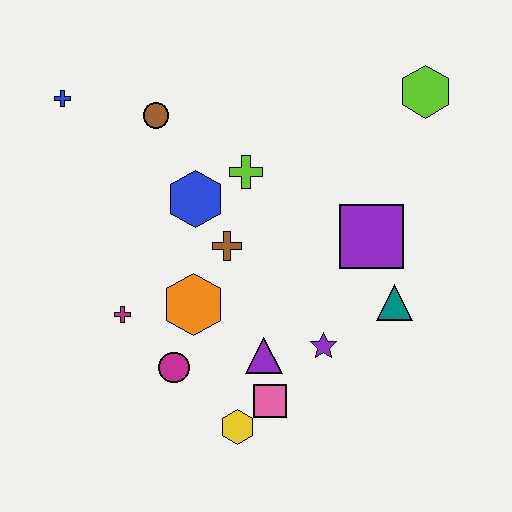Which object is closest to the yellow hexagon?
The pink square is closest to the yellow hexagon.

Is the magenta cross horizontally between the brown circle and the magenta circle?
No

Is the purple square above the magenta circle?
Yes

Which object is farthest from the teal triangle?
The blue cross is farthest from the teal triangle.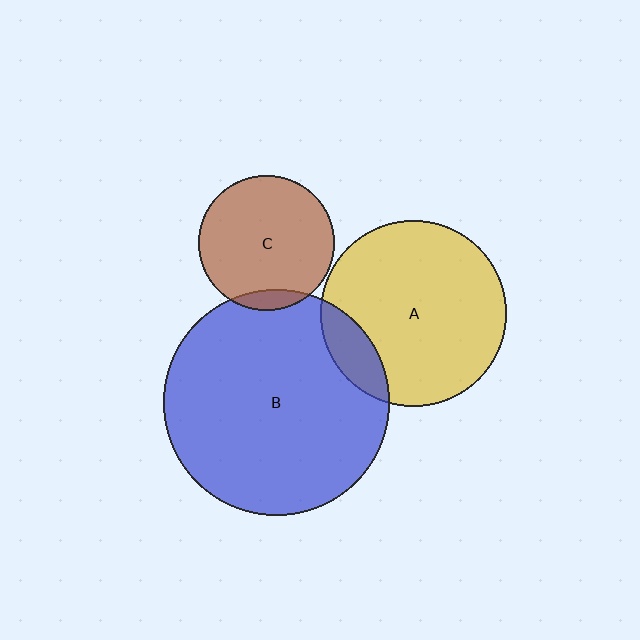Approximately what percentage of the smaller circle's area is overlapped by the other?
Approximately 10%.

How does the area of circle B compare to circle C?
Approximately 2.8 times.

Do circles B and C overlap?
Yes.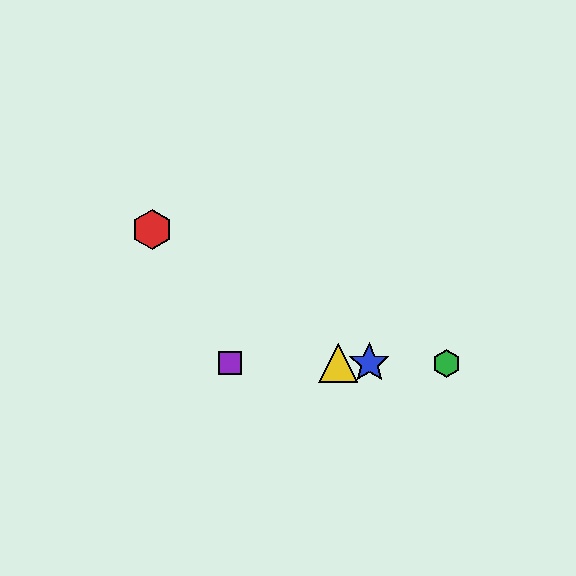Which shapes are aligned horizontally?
The blue star, the green hexagon, the yellow triangle, the purple square are aligned horizontally.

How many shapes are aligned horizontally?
4 shapes (the blue star, the green hexagon, the yellow triangle, the purple square) are aligned horizontally.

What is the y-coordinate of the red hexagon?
The red hexagon is at y≈230.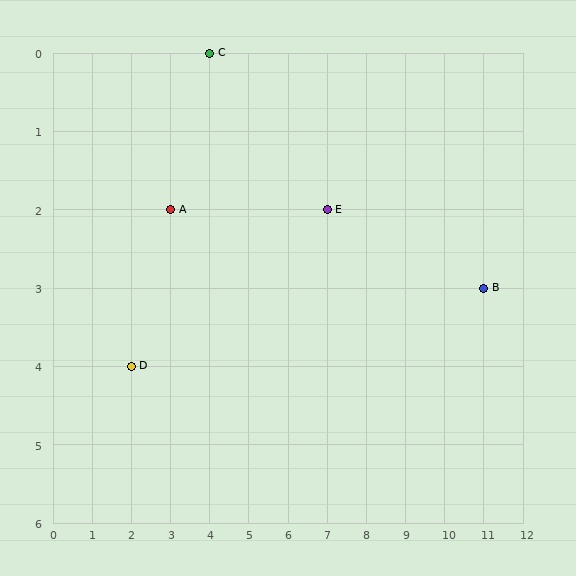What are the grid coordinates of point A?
Point A is at grid coordinates (3, 2).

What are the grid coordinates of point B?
Point B is at grid coordinates (11, 3).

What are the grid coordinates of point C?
Point C is at grid coordinates (4, 0).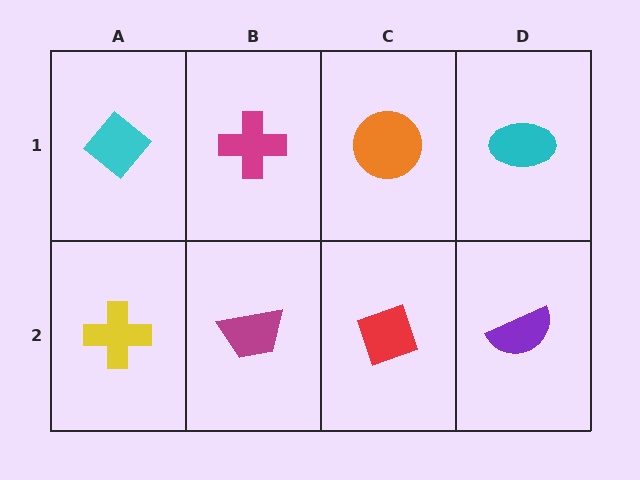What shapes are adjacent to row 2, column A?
A cyan diamond (row 1, column A), a magenta trapezoid (row 2, column B).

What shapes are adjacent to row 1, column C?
A red diamond (row 2, column C), a magenta cross (row 1, column B), a cyan ellipse (row 1, column D).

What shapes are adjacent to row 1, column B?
A magenta trapezoid (row 2, column B), a cyan diamond (row 1, column A), an orange circle (row 1, column C).